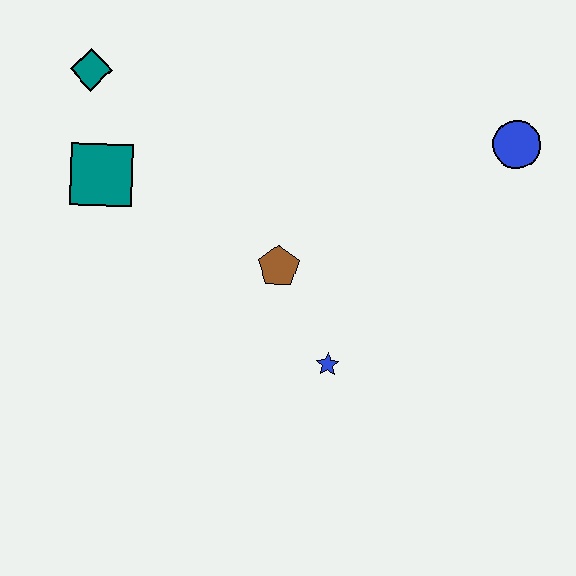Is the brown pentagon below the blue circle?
Yes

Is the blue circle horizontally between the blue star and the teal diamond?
No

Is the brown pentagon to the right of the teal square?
Yes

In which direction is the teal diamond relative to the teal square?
The teal diamond is above the teal square.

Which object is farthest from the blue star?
The teal diamond is farthest from the blue star.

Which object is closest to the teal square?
The teal diamond is closest to the teal square.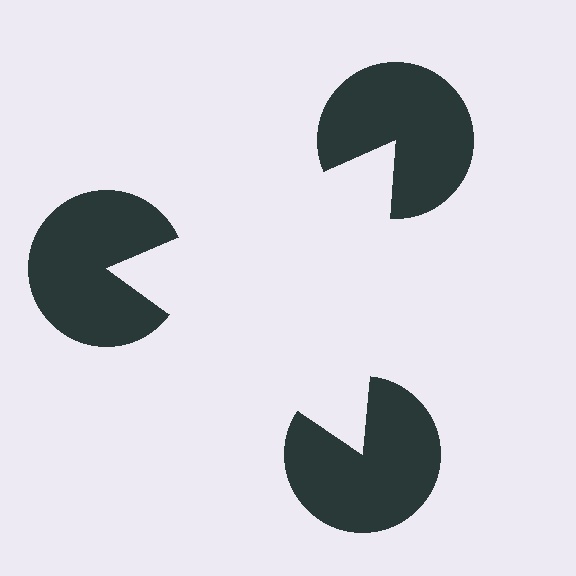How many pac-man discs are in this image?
There are 3 — one at each vertex of the illusory triangle.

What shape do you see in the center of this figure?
An illusory triangle — its edges are inferred from the aligned wedge cuts in the pac-man discs, not physically drawn.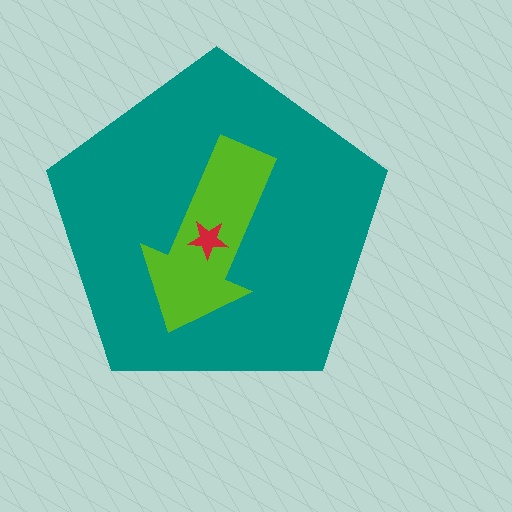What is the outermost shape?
The teal pentagon.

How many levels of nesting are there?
3.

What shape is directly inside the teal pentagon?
The lime arrow.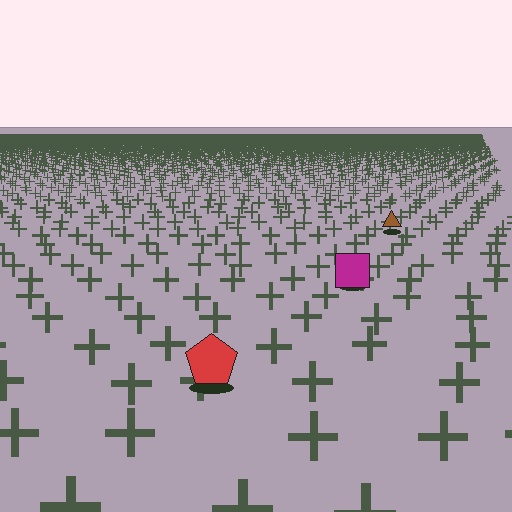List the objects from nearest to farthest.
From nearest to farthest: the red pentagon, the magenta square, the brown triangle.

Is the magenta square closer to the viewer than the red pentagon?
No. The red pentagon is closer — you can tell from the texture gradient: the ground texture is coarser near it.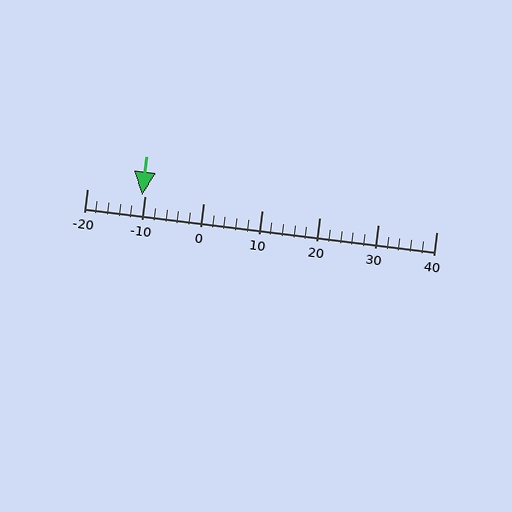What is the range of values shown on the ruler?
The ruler shows values from -20 to 40.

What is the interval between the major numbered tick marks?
The major tick marks are spaced 10 units apart.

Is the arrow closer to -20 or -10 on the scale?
The arrow is closer to -10.